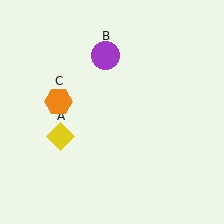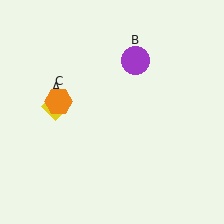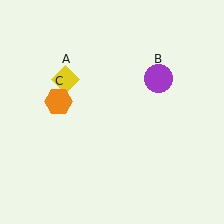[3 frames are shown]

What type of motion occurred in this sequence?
The yellow diamond (object A), purple circle (object B) rotated clockwise around the center of the scene.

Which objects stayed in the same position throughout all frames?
Orange hexagon (object C) remained stationary.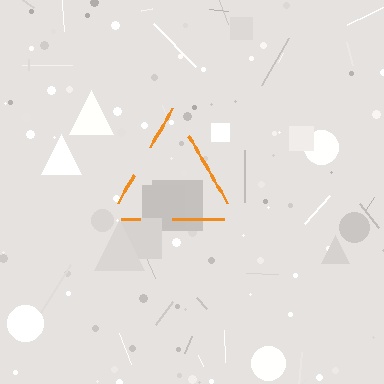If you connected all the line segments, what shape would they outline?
They would outline a triangle.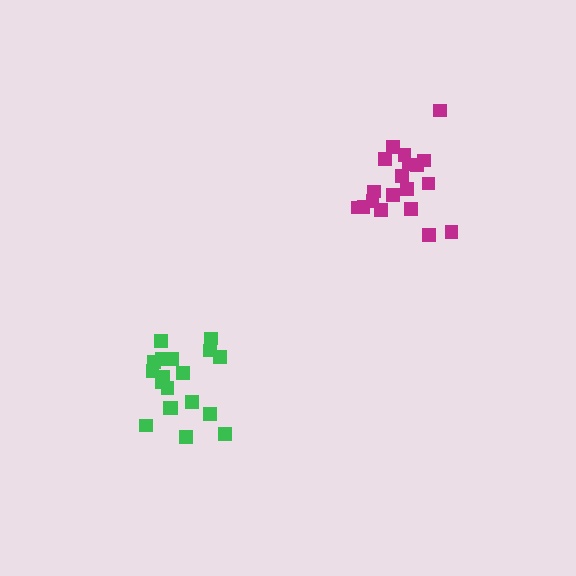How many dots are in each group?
Group 1: 19 dots, Group 2: 19 dots (38 total).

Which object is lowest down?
The green cluster is bottommost.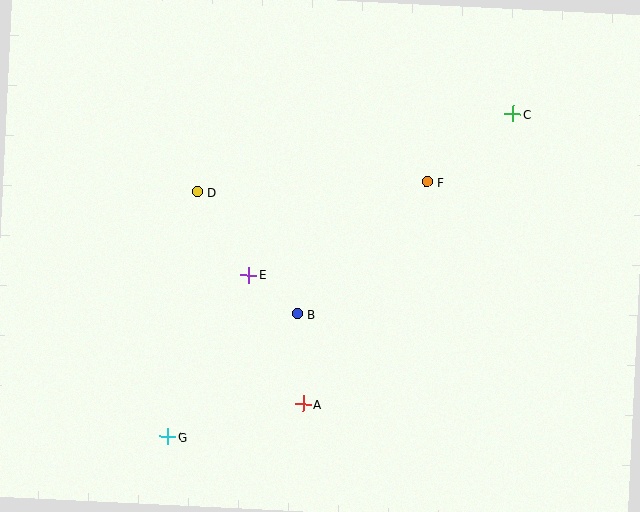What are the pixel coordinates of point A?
Point A is at (303, 404).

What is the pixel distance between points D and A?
The distance between D and A is 237 pixels.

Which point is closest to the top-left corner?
Point D is closest to the top-left corner.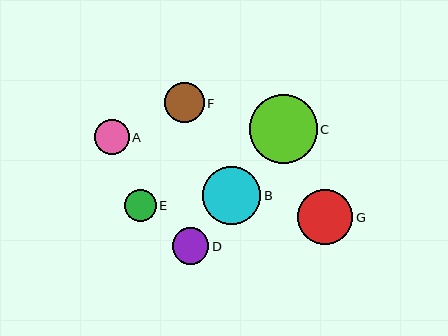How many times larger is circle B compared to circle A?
Circle B is approximately 1.7 times the size of circle A.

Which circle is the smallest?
Circle E is the smallest with a size of approximately 31 pixels.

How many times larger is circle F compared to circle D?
Circle F is approximately 1.1 times the size of circle D.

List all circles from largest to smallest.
From largest to smallest: C, B, G, F, D, A, E.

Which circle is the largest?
Circle C is the largest with a size of approximately 68 pixels.